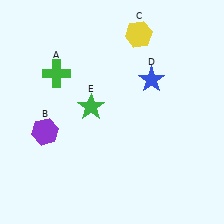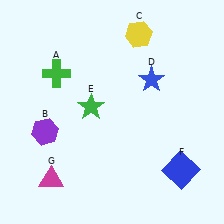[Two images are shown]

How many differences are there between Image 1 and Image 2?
There are 2 differences between the two images.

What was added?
A blue square (F), a magenta triangle (G) were added in Image 2.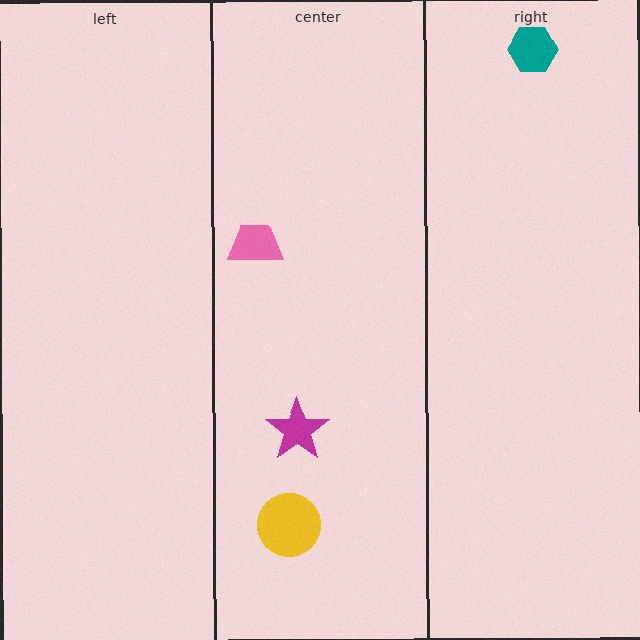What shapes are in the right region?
The teal hexagon.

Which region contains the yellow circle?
The center region.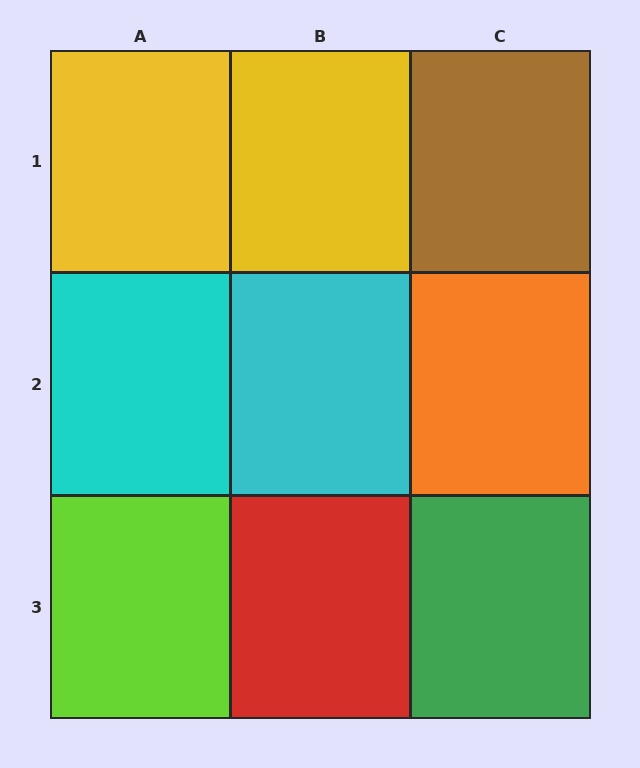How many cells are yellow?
2 cells are yellow.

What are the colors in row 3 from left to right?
Lime, red, green.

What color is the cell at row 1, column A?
Yellow.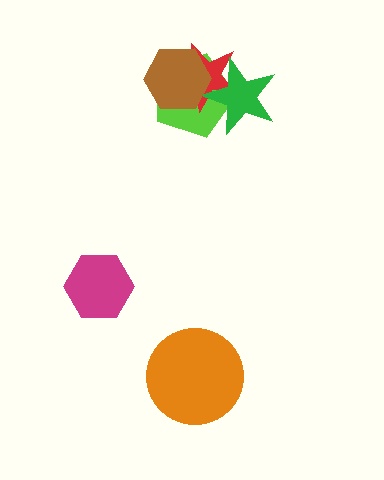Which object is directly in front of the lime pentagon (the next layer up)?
The red star is directly in front of the lime pentagon.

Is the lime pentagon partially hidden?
Yes, it is partially covered by another shape.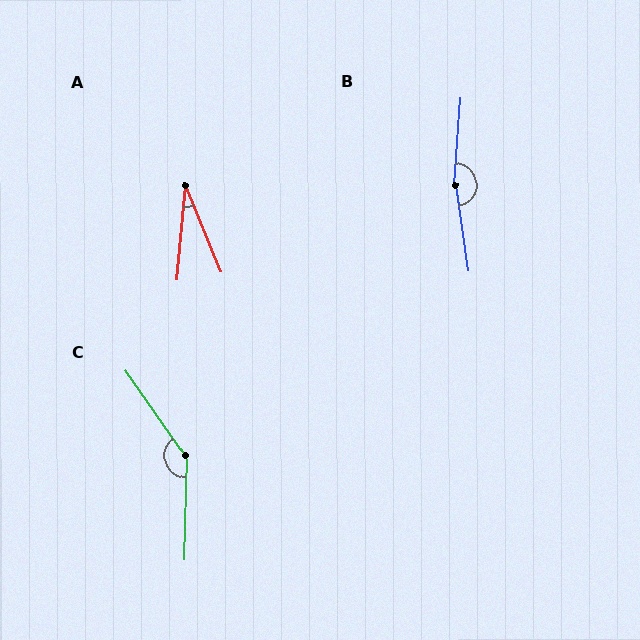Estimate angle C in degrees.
Approximately 144 degrees.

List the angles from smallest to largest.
A (27°), C (144°), B (168°).